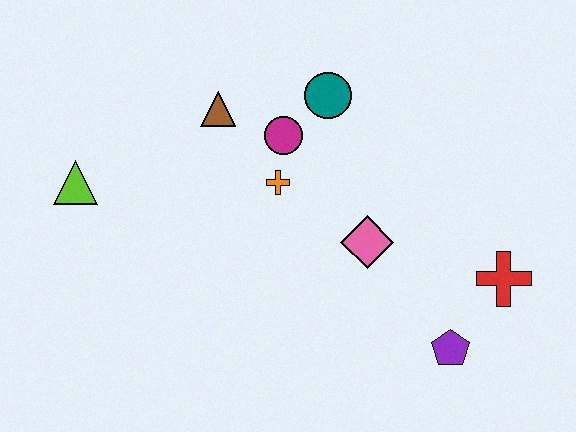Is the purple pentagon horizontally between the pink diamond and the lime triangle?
No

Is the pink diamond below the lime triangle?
Yes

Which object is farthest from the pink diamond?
The lime triangle is farthest from the pink diamond.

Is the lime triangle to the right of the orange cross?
No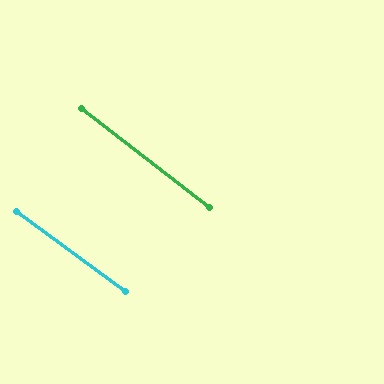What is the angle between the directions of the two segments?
Approximately 1 degree.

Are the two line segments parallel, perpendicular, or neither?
Parallel — their directions differ by only 1.3°.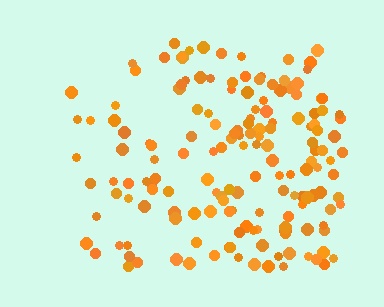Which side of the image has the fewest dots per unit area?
The left.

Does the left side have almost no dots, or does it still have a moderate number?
Still a moderate number, just noticeably fewer than the right.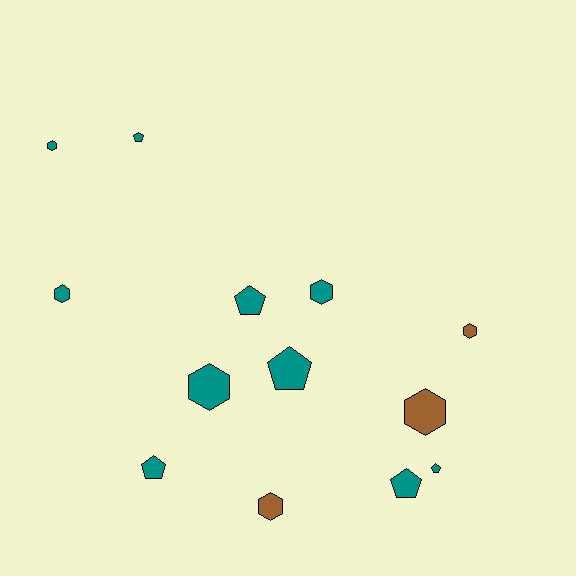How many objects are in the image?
There are 13 objects.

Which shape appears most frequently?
Hexagon, with 7 objects.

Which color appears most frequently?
Teal, with 10 objects.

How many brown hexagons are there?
There are 3 brown hexagons.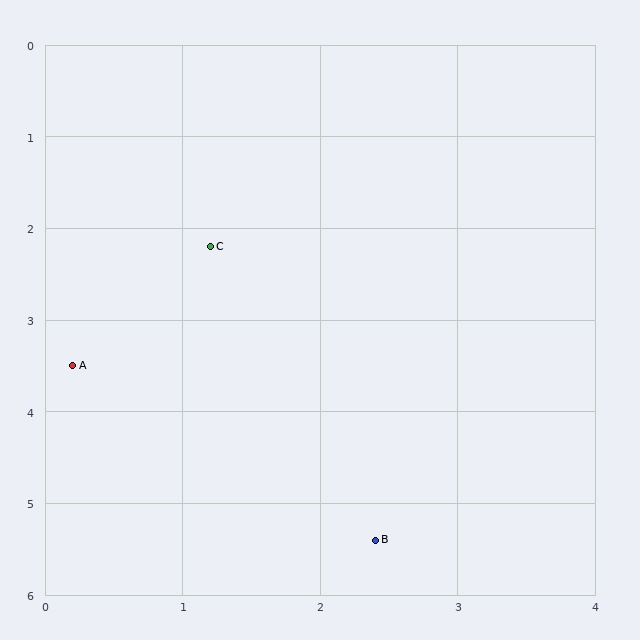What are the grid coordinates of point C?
Point C is at approximately (1.2, 2.2).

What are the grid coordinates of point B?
Point B is at approximately (2.4, 5.4).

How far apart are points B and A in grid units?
Points B and A are about 2.9 grid units apart.